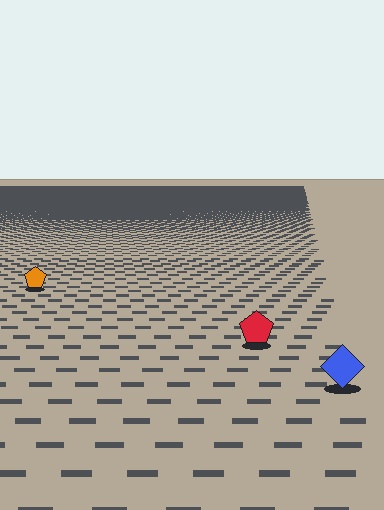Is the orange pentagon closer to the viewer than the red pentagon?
No. The red pentagon is closer — you can tell from the texture gradient: the ground texture is coarser near it.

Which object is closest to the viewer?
The blue diamond is closest. The texture marks near it are larger and more spread out.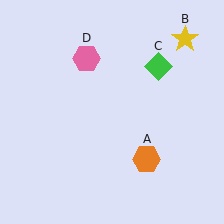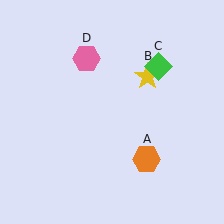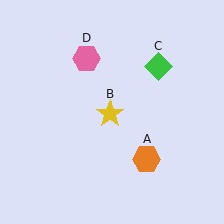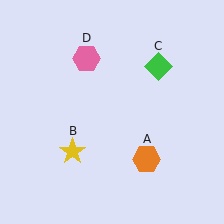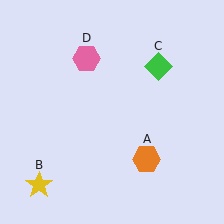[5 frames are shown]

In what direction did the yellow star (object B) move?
The yellow star (object B) moved down and to the left.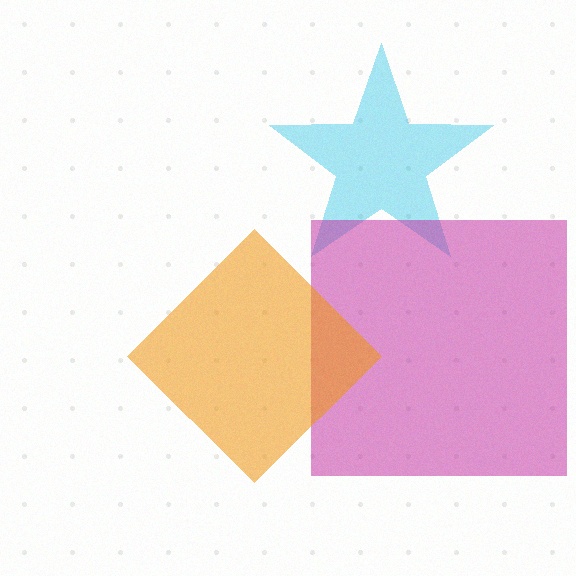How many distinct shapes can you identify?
There are 3 distinct shapes: a cyan star, a magenta square, an orange diamond.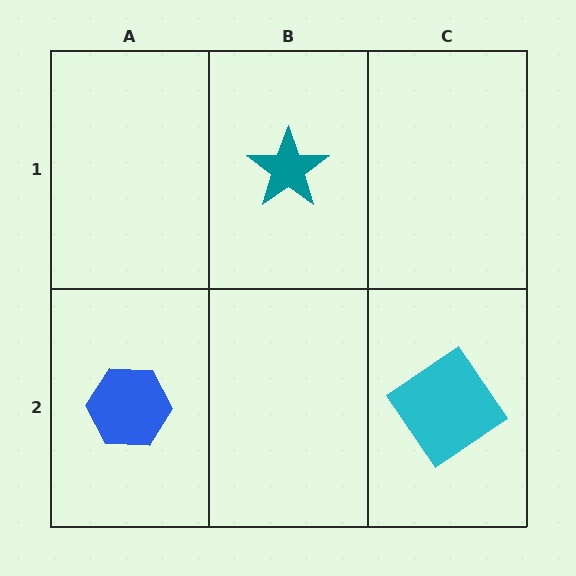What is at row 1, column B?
A teal star.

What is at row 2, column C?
A cyan diamond.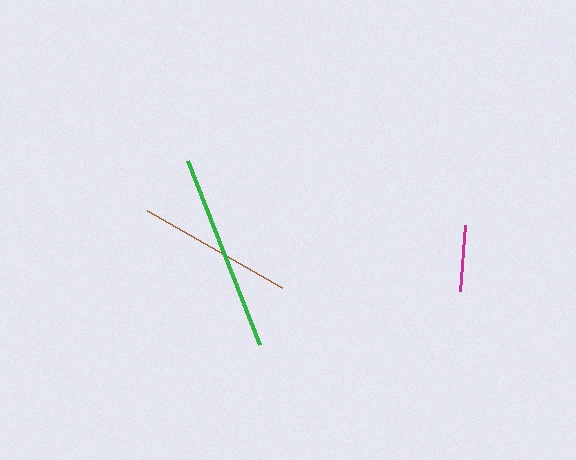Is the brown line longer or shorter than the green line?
The green line is longer than the brown line.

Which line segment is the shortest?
The magenta line is the shortest at approximately 66 pixels.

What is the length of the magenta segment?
The magenta segment is approximately 66 pixels long.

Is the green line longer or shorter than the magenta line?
The green line is longer than the magenta line.